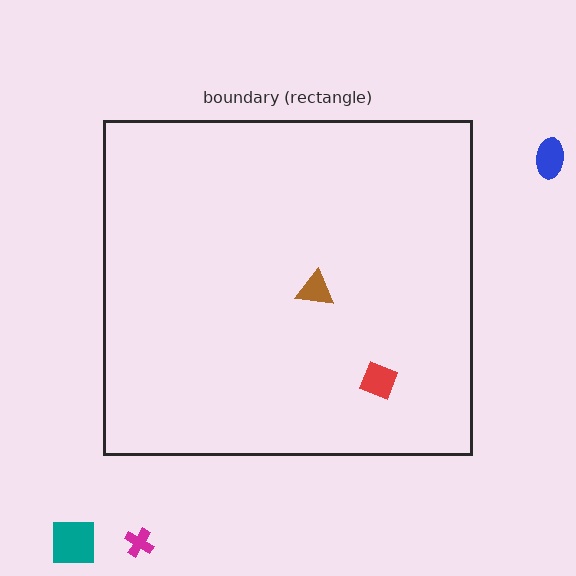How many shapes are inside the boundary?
2 inside, 3 outside.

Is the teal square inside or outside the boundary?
Outside.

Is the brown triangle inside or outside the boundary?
Inside.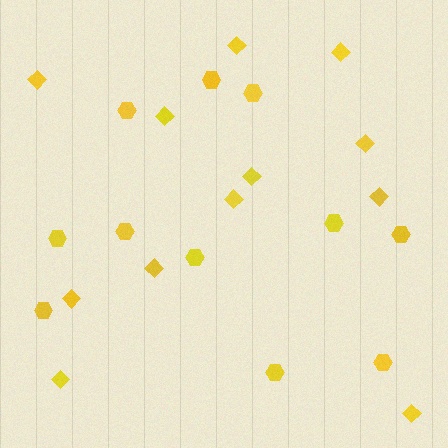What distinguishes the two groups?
There are 2 groups: one group of hexagons (11) and one group of diamonds (12).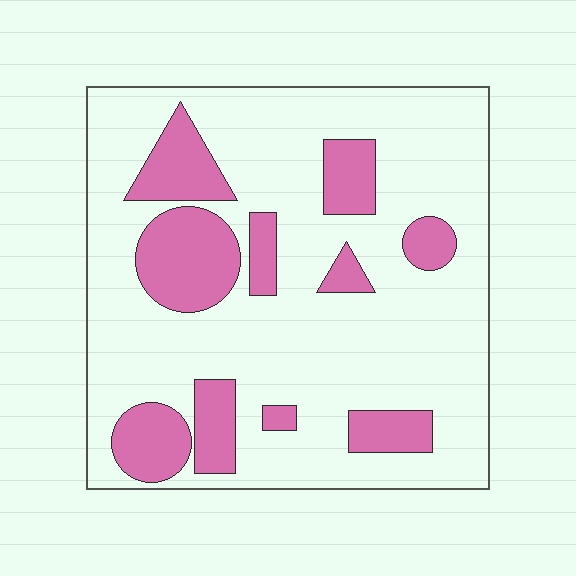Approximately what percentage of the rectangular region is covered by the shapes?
Approximately 25%.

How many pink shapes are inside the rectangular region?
10.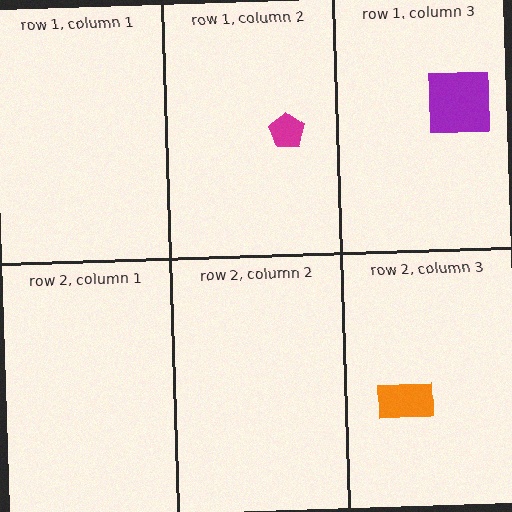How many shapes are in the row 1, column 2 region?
1.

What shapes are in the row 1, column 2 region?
The magenta pentagon.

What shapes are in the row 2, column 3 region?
The orange rectangle.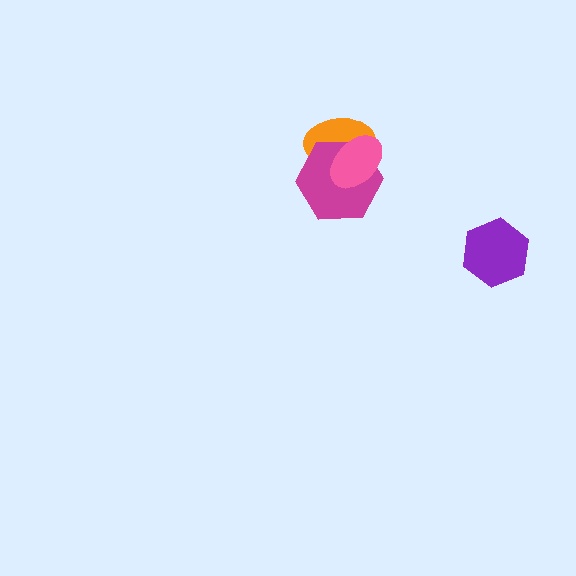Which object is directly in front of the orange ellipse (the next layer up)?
The magenta hexagon is directly in front of the orange ellipse.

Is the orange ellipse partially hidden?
Yes, it is partially covered by another shape.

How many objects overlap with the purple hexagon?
0 objects overlap with the purple hexagon.